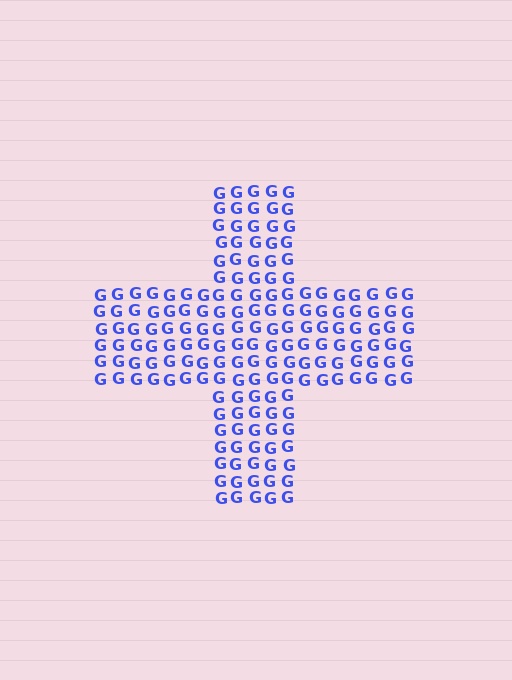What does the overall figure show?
The overall figure shows a cross.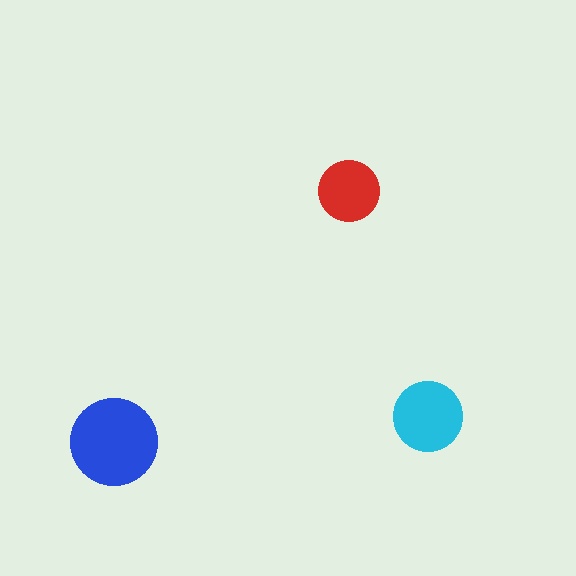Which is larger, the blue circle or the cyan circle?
The blue one.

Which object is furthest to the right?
The cyan circle is rightmost.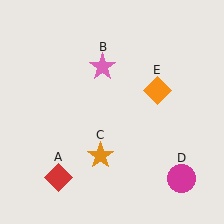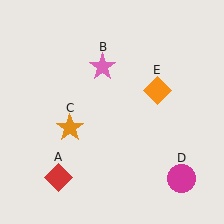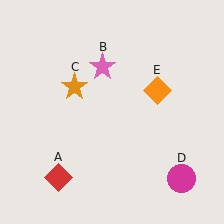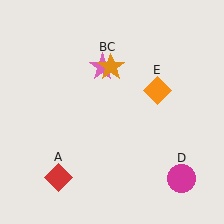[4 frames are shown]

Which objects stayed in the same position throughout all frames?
Red diamond (object A) and pink star (object B) and magenta circle (object D) and orange diamond (object E) remained stationary.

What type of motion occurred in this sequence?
The orange star (object C) rotated clockwise around the center of the scene.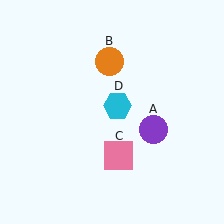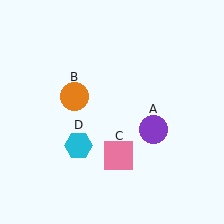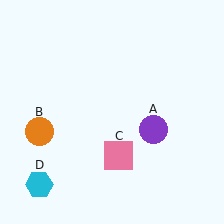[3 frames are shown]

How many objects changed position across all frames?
2 objects changed position: orange circle (object B), cyan hexagon (object D).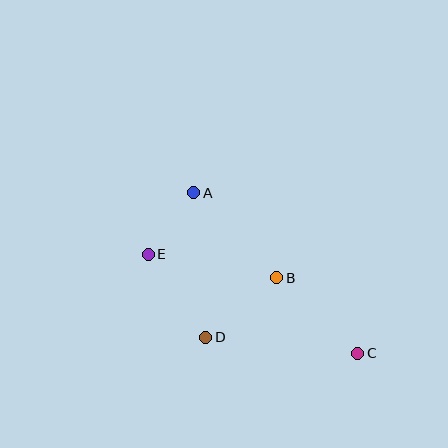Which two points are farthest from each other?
Points C and E are farthest from each other.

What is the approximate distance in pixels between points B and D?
The distance between B and D is approximately 93 pixels.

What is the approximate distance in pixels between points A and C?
The distance between A and C is approximately 229 pixels.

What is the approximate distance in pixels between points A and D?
The distance between A and D is approximately 145 pixels.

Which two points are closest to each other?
Points A and E are closest to each other.